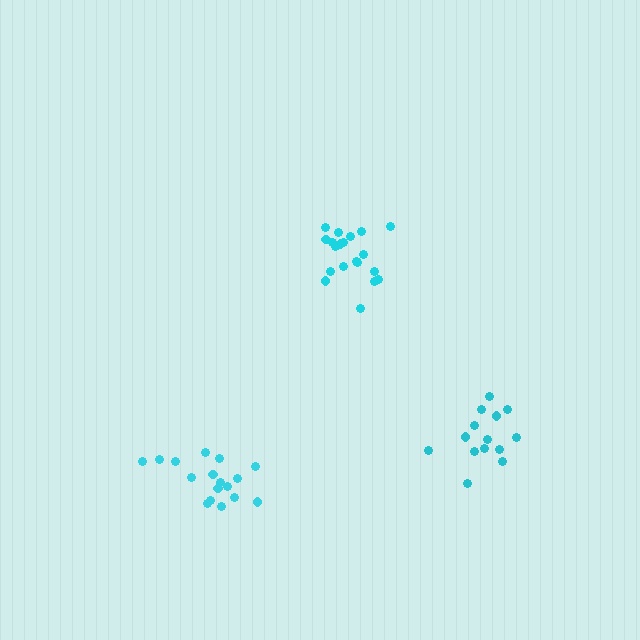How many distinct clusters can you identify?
There are 3 distinct clusters.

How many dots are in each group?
Group 1: 14 dots, Group 2: 20 dots, Group 3: 17 dots (51 total).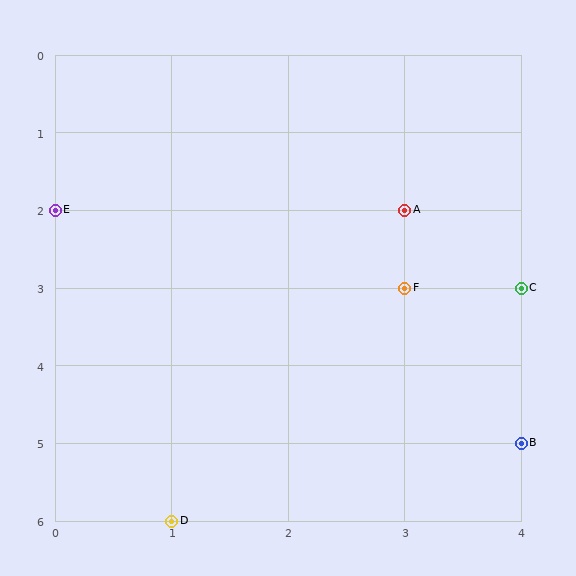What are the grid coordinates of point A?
Point A is at grid coordinates (3, 2).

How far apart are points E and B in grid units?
Points E and B are 4 columns and 3 rows apart (about 5.0 grid units diagonally).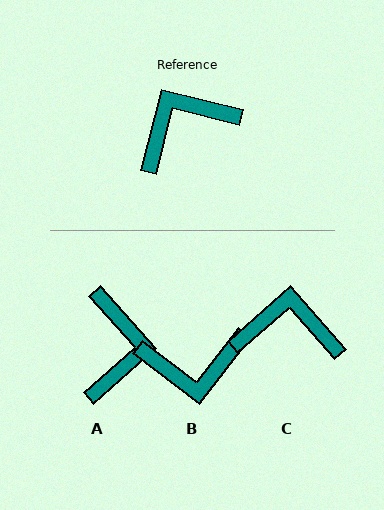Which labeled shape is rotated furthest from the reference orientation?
B, about 157 degrees away.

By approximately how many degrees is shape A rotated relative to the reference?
Approximately 124 degrees clockwise.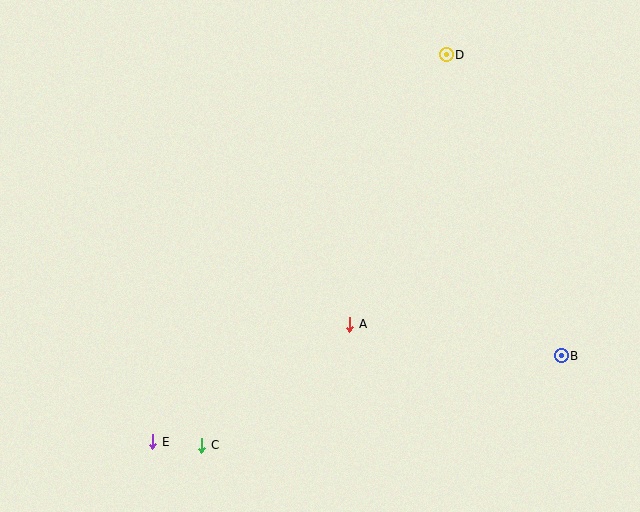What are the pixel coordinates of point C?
Point C is at (202, 445).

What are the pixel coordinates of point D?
Point D is at (446, 55).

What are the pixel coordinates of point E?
Point E is at (153, 442).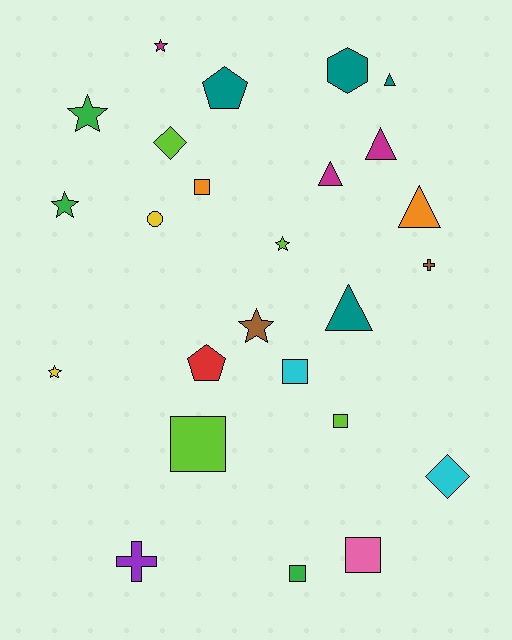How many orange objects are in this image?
There are 2 orange objects.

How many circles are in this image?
There is 1 circle.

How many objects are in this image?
There are 25 objects.